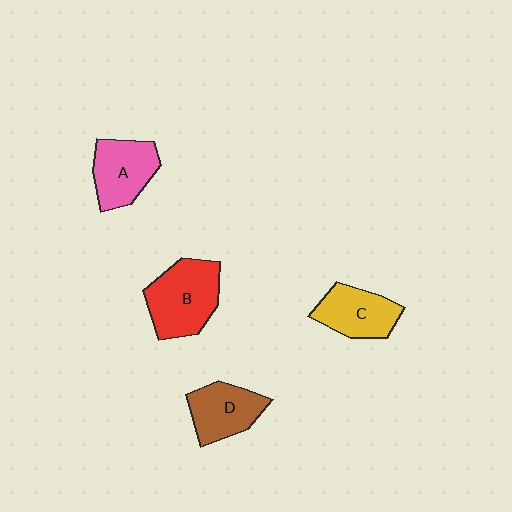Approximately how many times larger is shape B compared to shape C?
Approximately 1.3 times.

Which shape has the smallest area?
Shape D (brown).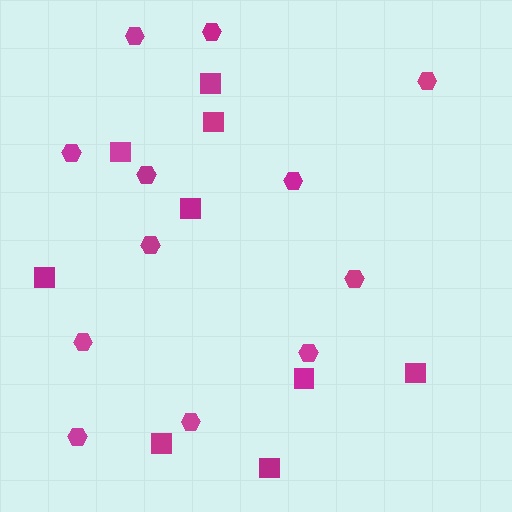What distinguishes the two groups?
There are 2 groups: one group of hexagons (12) and one group of squares (9).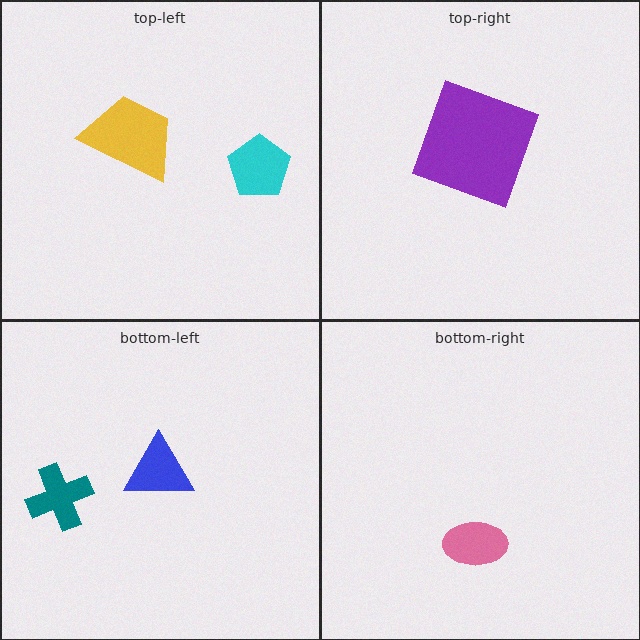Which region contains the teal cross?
The bottom-left region.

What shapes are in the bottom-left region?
The teal cross, the blue triangle.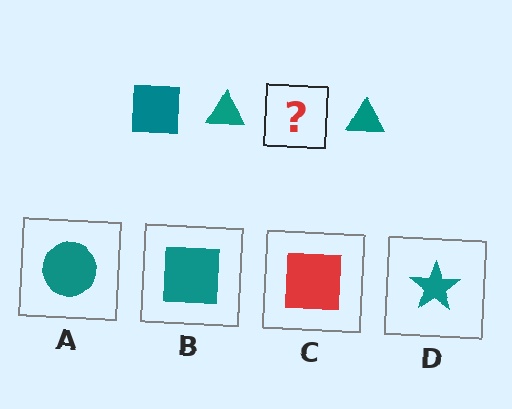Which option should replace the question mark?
Option B.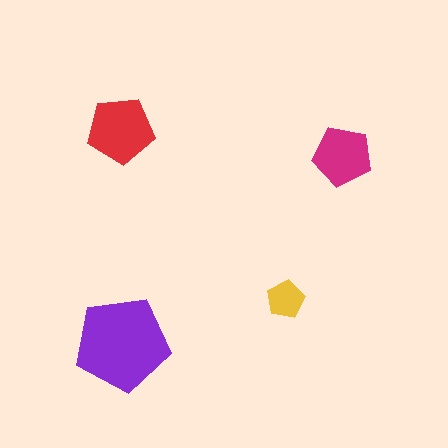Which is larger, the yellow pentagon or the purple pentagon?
The purple one.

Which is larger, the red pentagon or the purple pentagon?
The purple one.